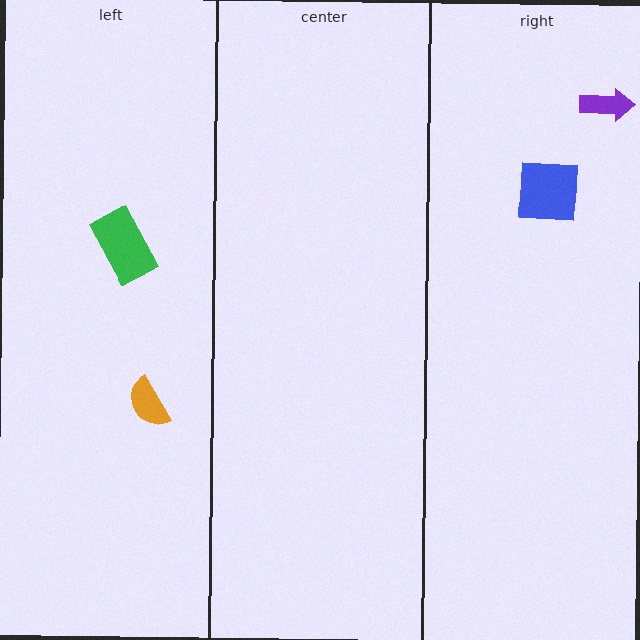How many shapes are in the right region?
2.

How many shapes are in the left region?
2.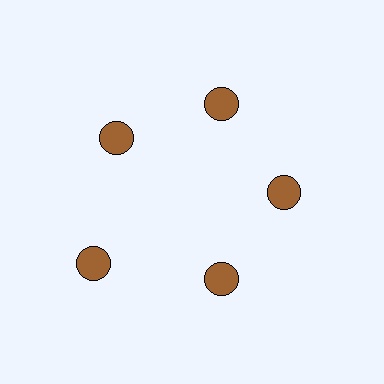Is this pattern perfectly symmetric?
No. The 5 brown circles are arranged in a ring, but one element near the 8 o'clock position is pushed outward from the center, breaking the 5-fold rotational symmetry.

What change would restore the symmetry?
The symmetry would be restored by moving it inward, back onto the ring so that all 5 circles sit at equal angles and equal distance from the center.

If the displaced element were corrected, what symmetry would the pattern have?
It would have 5-fold rotational symmetry — the pattern would map onto itself every 72 degrees.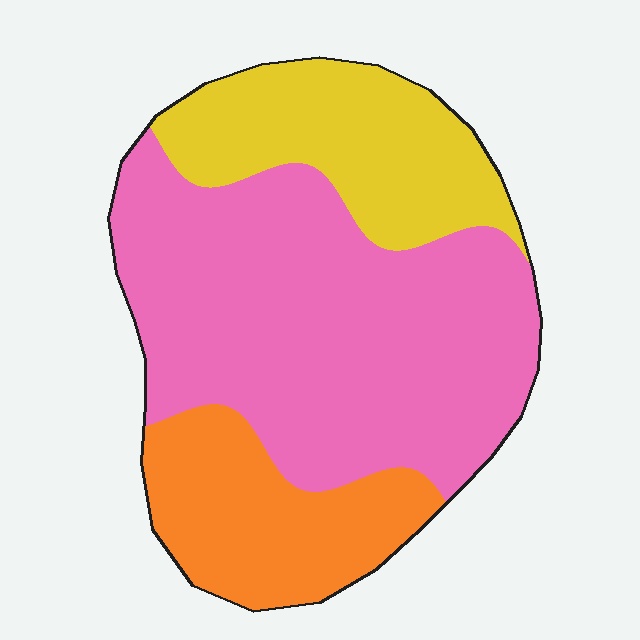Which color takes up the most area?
Pink, at roughly 55%.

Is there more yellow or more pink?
Pink.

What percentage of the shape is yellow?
Yellow takes up about one quarter (1/4) of the shape.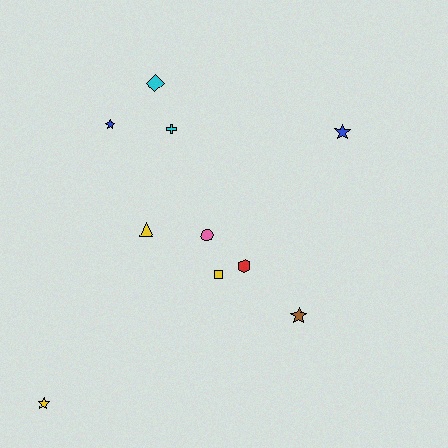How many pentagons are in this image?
There are no pentagons.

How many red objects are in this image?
There is 1 red object.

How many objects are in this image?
There are 10 objects.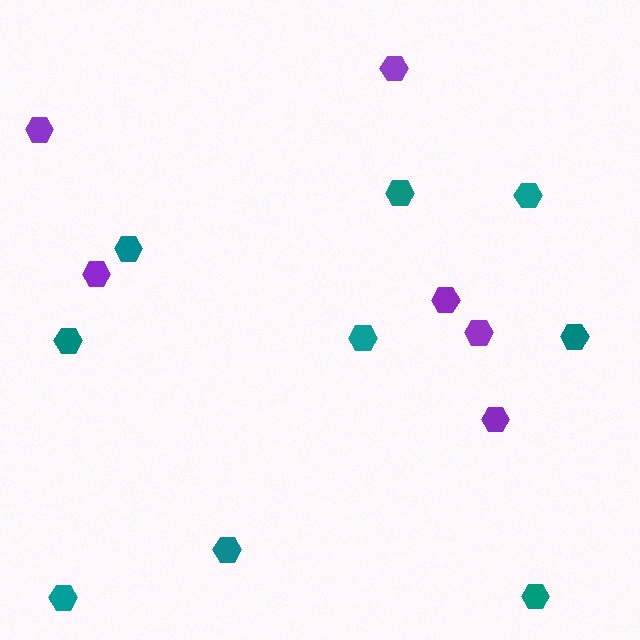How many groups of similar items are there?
There are 2 groups: one group of teal hexagons (9) and one group of purple hexagons (6).